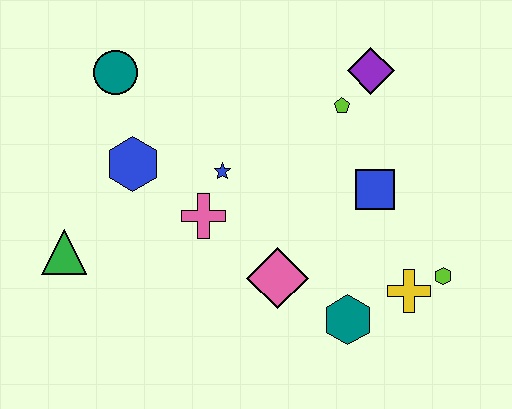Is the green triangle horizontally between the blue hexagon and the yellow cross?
No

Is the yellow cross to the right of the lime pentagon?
Yes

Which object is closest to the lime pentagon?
The purple diamond is closest to the lime pentagon.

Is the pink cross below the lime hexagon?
No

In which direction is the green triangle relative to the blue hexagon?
The green triangle is below the blue hexagon.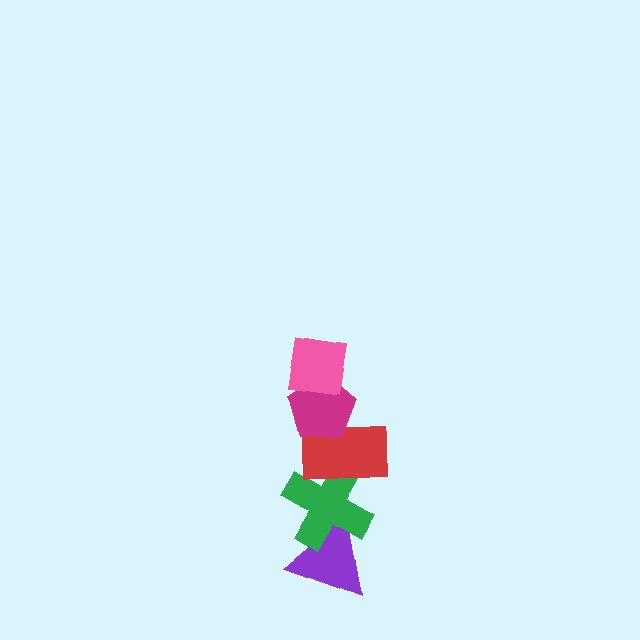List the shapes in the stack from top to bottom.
From top to bottom: the pink square, the magenta pentagon, the red rectangle, the green cross, the purple triangle.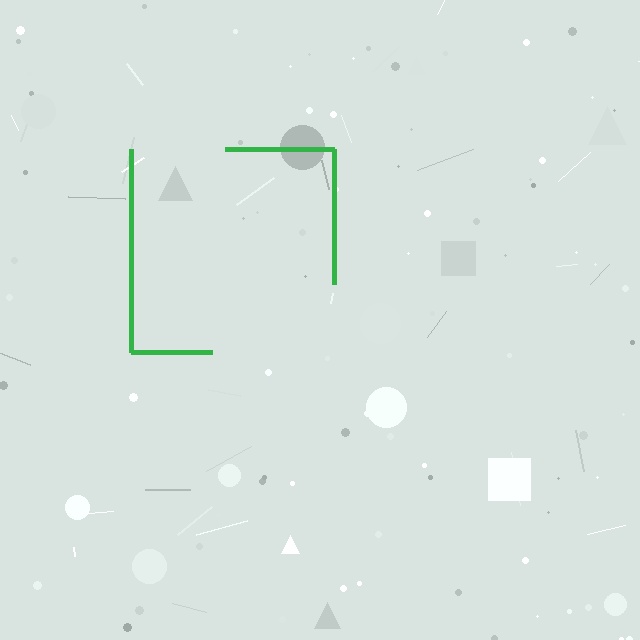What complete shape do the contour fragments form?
The contour fragments form a square.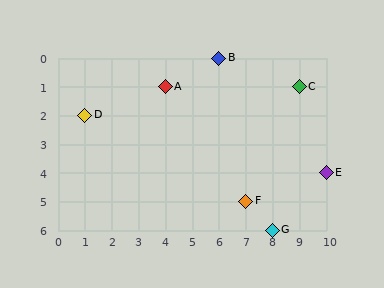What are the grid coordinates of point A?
Point A is at grid coordinates (4, 1).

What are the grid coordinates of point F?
Point F is at grid coordinates (7, 5).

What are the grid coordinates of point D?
Point D is at grid coordinates (1, 2).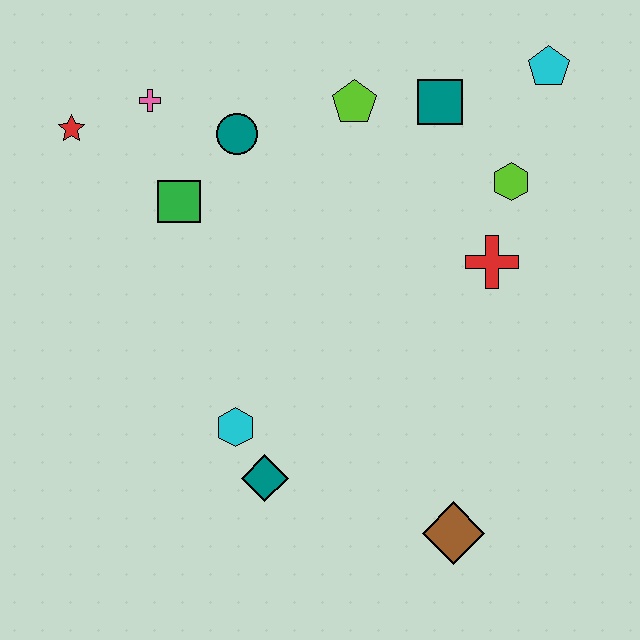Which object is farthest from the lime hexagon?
The red star is farthest from the lime hexagon.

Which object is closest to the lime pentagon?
The teal square is closest to the lime pentagon.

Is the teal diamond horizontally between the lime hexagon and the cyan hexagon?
Yes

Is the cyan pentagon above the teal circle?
Yes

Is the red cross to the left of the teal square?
No